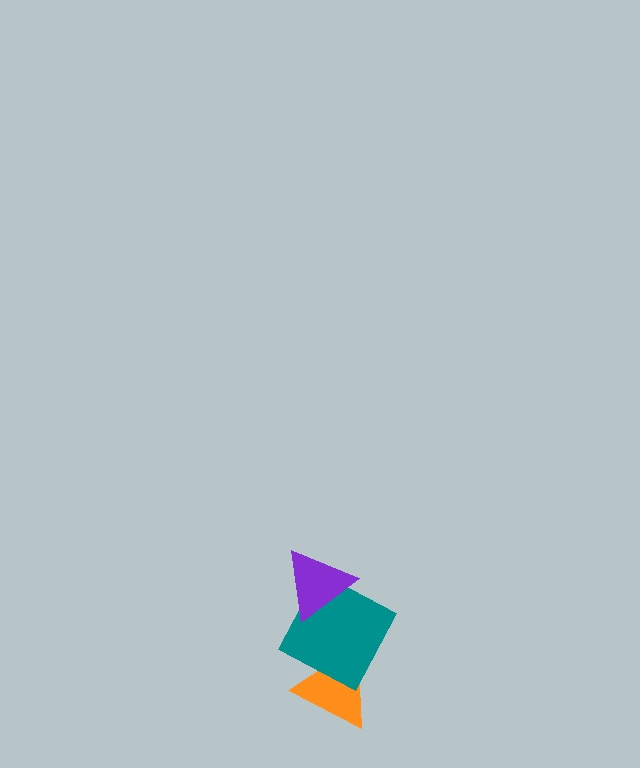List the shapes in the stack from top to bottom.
From top to bottom: the purple triangle, the teal square, the orange triangle.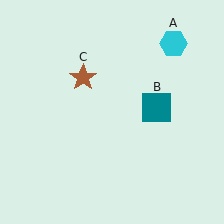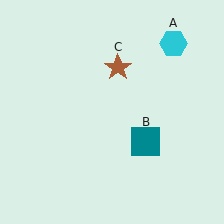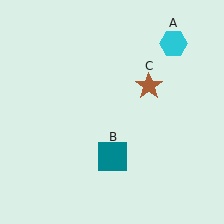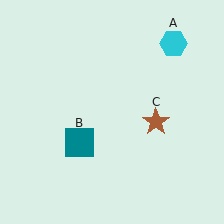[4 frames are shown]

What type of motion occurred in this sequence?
The teal square (object B), brown star (object C) rotated clockwise around the center of the scene.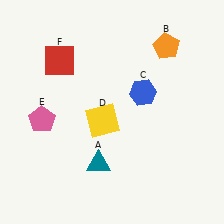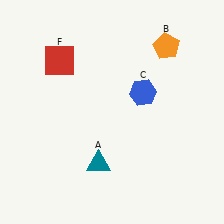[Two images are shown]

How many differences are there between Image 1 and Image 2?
There are 2 differences between the two images.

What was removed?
The yellow square (D), the pink pentagon (E) were removed in Image 2.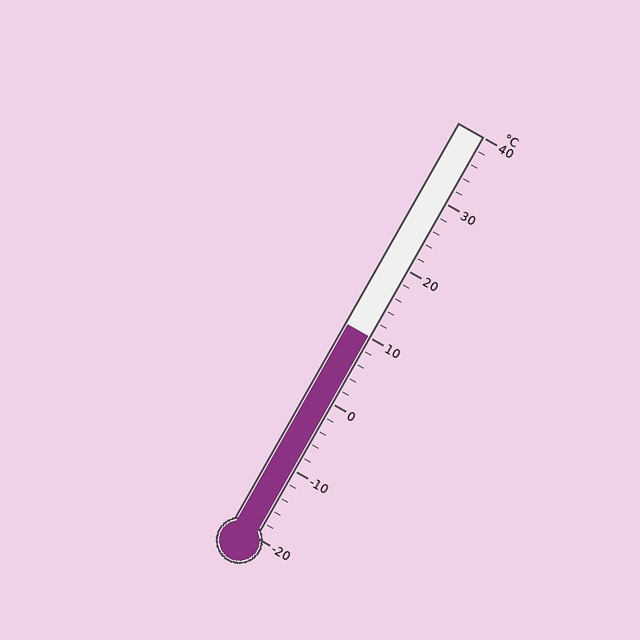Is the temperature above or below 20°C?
The temperature is below 20°C.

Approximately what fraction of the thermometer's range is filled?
The thermometer is filled to approximately 50% of its range.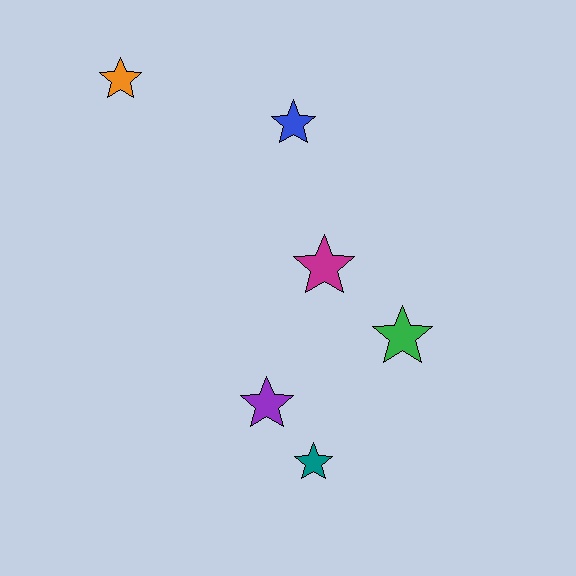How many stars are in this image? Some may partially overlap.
There are 6 stars.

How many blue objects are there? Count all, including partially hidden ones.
There is 1 blue object.